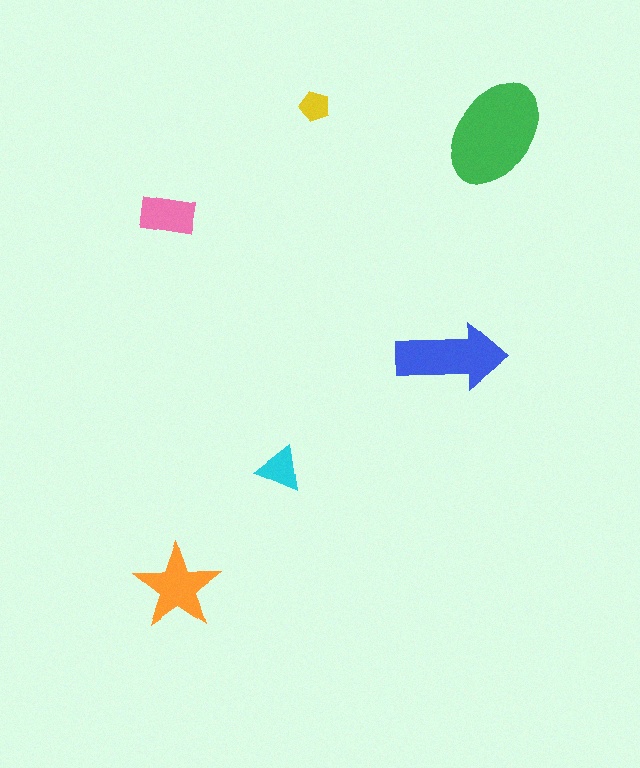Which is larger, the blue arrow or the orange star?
The blue arrow.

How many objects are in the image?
There are 6 objects in the image.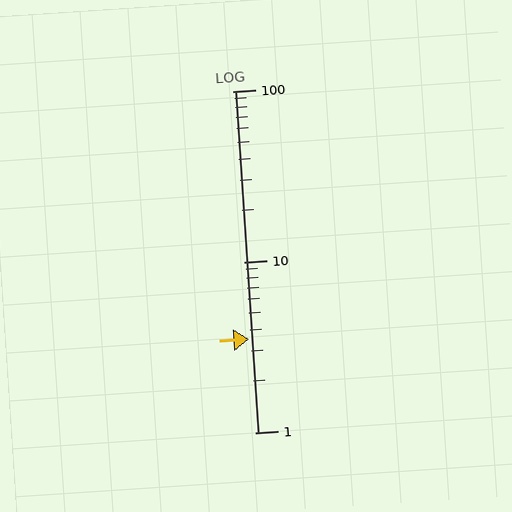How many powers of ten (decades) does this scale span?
The scale spans 2 decades, from 1 to 100.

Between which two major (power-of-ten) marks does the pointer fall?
The pointer is between 1 and 10.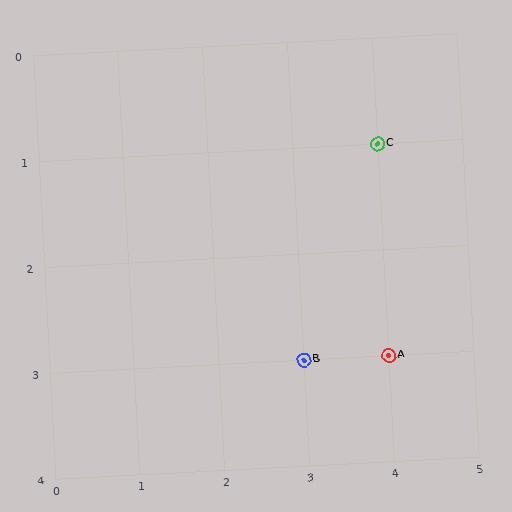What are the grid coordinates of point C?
Point C is at grid coordinates (4, 1).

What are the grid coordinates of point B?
Point B is at grid coordinates (3, 3).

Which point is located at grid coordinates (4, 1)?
Point C is at (4, 1).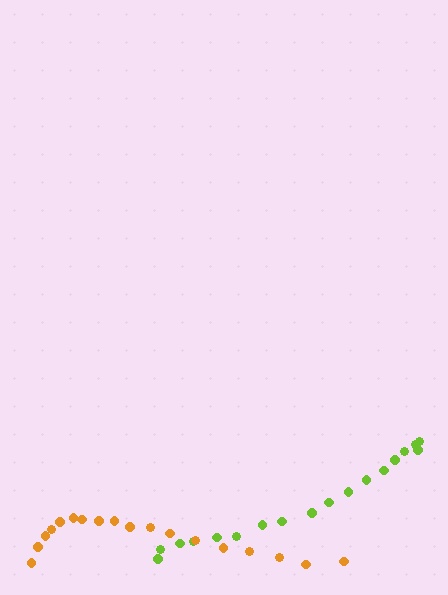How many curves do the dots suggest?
There are 2 distinct paths.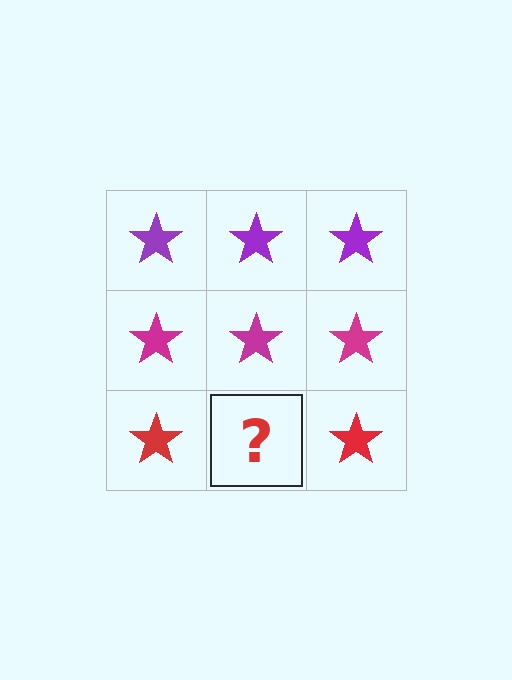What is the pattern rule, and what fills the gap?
The rule is that each row has a consistent color. The gap should be filled with a red star.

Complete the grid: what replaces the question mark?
The question mark should be replaced with a red star.